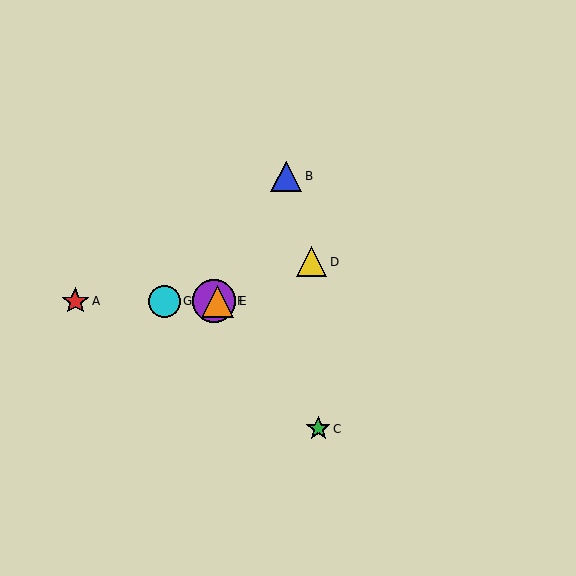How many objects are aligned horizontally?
4 objects (A, E, F, G) are aligned horizontally.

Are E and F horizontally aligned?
Yes, both are at y≈301.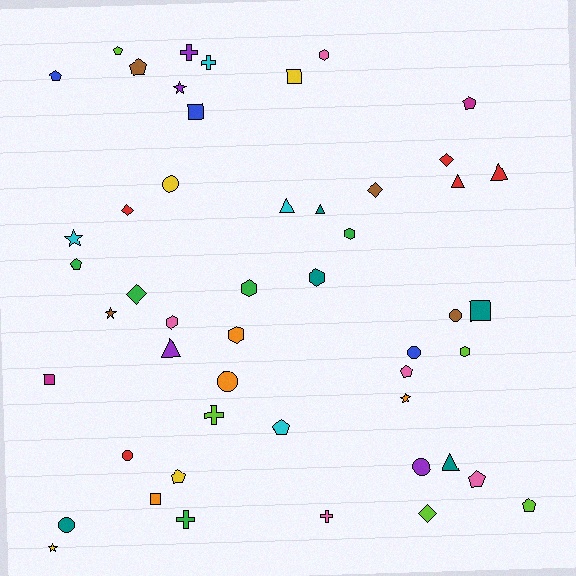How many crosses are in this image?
There are 5 crosses.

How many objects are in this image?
There are 50 objects.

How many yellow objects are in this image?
There are 4 yellow objects.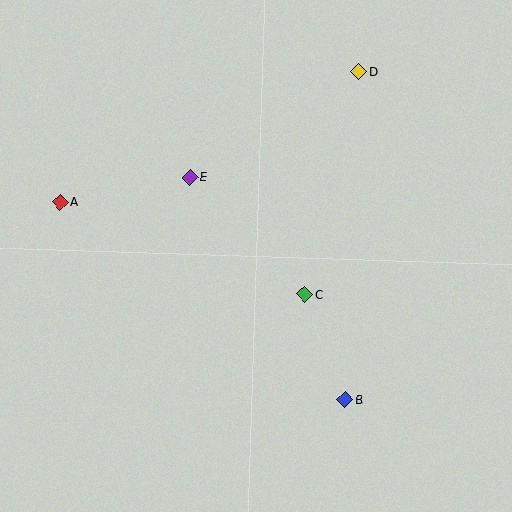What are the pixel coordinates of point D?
Point D is at (359, 71).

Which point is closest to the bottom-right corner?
Point B is closest to the bottom-right corner.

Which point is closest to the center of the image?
Point C at (305, 294) is closest to the center.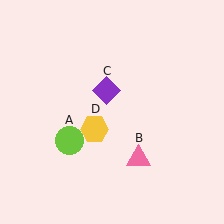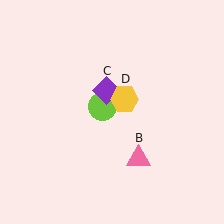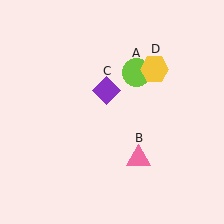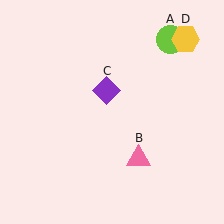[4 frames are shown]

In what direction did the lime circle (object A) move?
The lime circle (object A) moved up and to the right.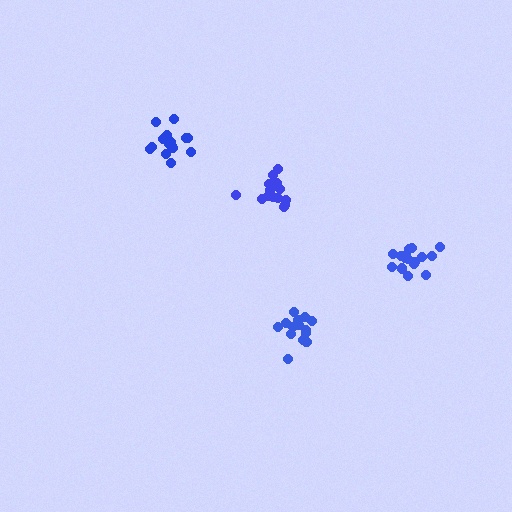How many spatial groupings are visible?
There are 4 spatial groupings.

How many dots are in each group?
Group 1: 15 dots, Group 2: 15 dots, Group 3: 16 dots, Group 4: 15 dots (61 total).